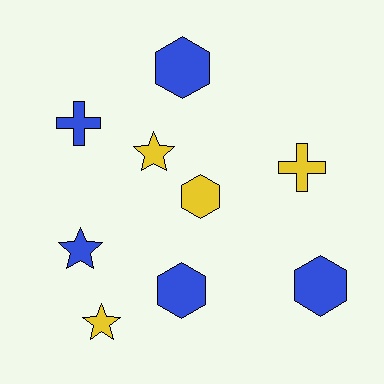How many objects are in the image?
There are 9 objects.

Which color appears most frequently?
Blue, with 5 objects.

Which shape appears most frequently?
Hexagon, with 4 objects.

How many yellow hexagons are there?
There is 1 yellow hexagon.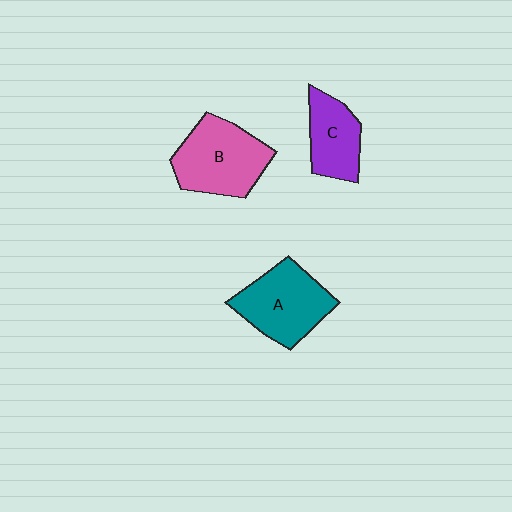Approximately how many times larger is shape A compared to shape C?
Approximately 1.4 times.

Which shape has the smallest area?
Shape C (purple).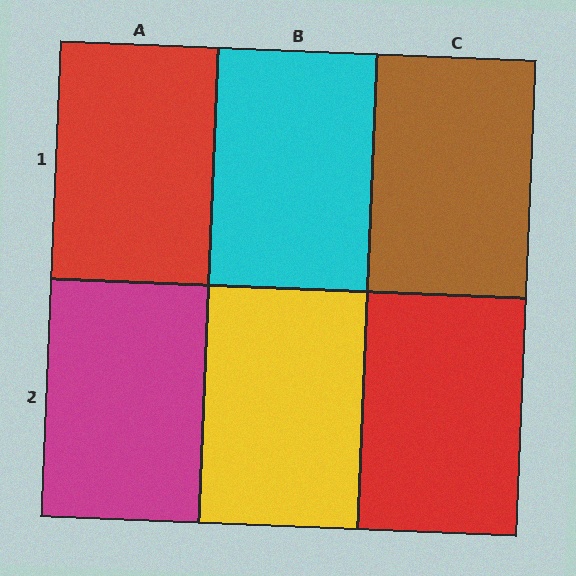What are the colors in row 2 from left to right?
Magenta, yellow, red.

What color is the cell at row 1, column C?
Brown.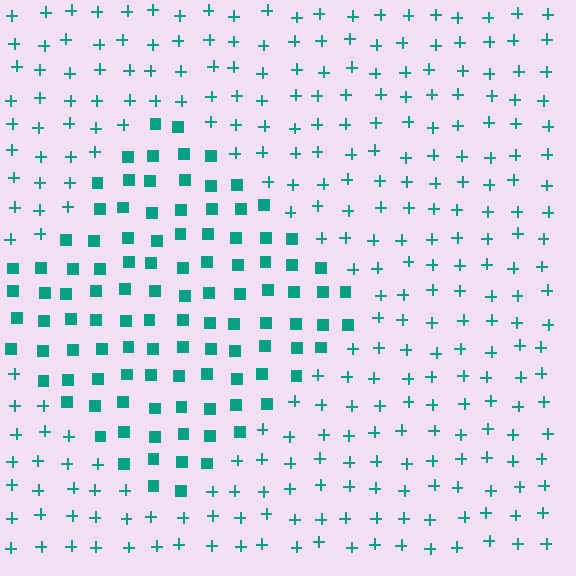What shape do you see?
I see a diamond.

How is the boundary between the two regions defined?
The boundary is defined by a change in element shape: squares inside vs. plus signs outside. All elements share the same color and spacing.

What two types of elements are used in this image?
The image uses squares inside the diamond region and plus signs outside it.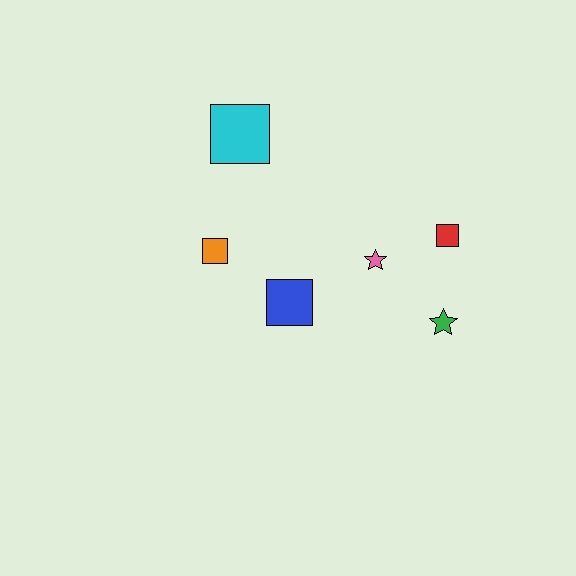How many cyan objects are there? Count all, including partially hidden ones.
There is 1 cyan object.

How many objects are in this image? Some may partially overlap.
There are 6 objects.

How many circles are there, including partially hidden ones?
There are no circles.